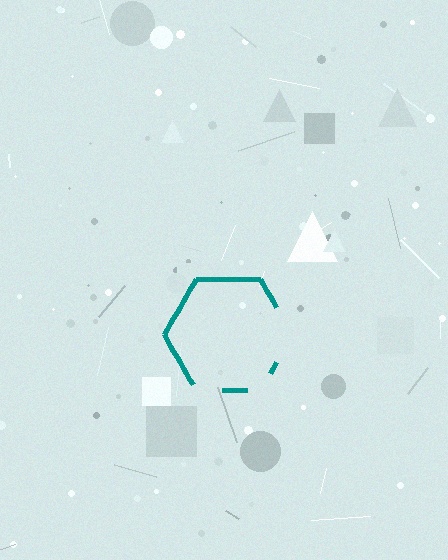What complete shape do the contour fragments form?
The contour fragments form a hexagon.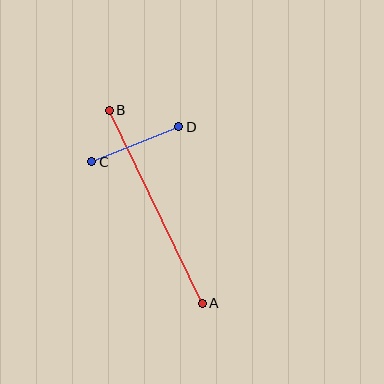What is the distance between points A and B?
The distance is approximately 214 pixels.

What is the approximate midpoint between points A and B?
The midpoint is at approximately (156, 207) pixels.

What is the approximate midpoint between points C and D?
The midpoint is at approximately (135, 144) pixels.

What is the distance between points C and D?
The distance is approximately 94 pixels.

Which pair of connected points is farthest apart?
Points A and B are farthest apart.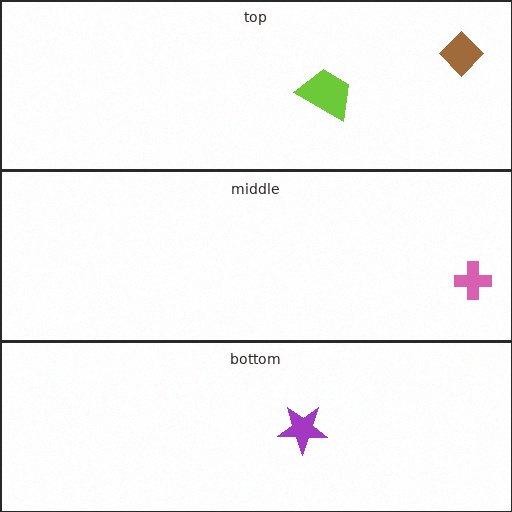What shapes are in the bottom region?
The purple star.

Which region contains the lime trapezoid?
The top region.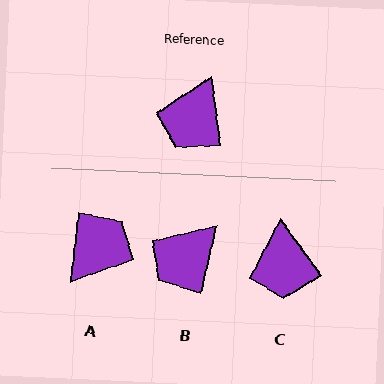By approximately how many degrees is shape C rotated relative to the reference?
Approximately 29 degrees counter-clockwise.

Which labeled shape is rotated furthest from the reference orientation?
A, about 166 degrees away.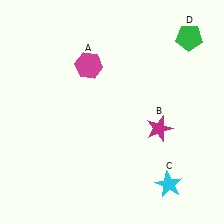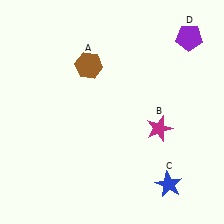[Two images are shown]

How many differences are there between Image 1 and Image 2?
There are 3 differences between the two images.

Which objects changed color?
A changed from magenta to brown. C changed from cyan to blue. D changed from green to purple.